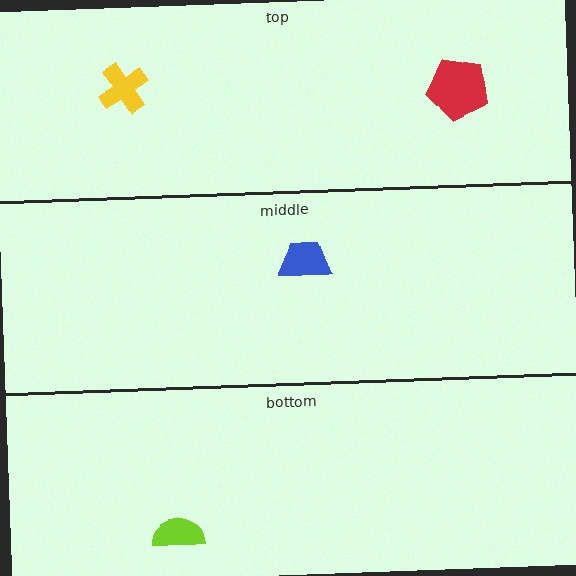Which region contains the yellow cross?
The top region.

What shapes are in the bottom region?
The lime semicircle.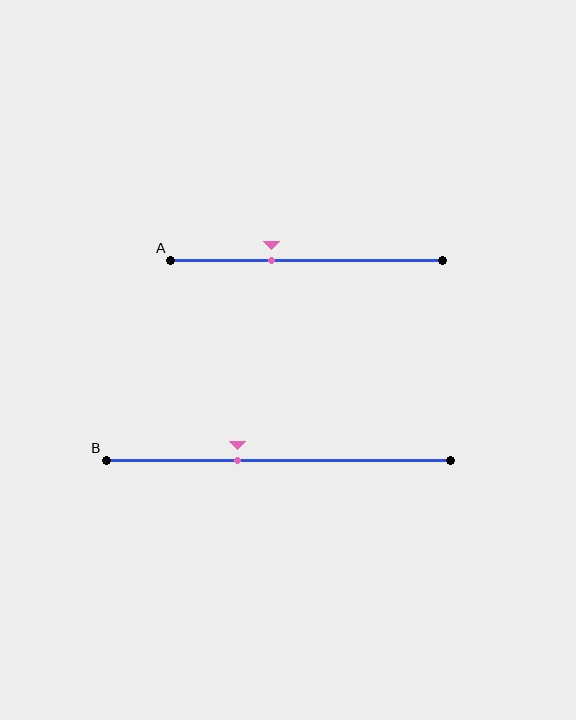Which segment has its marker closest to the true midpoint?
Segment B has its marker closest to the true midpoint.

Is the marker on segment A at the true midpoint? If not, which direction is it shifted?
No, the marker on segment A is shifted to the left by about 13% of the segment length.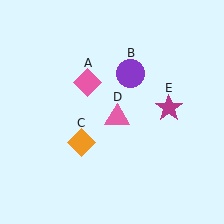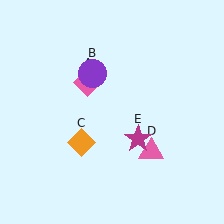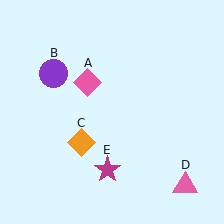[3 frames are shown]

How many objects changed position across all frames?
3 objects changed position: purple circle (object B), pink triangle (object D), magenta star (object E).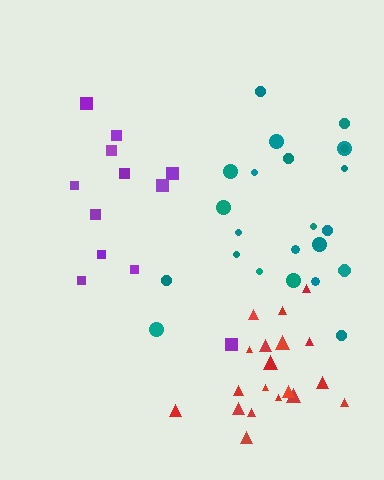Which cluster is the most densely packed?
Red.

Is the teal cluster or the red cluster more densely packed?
Red.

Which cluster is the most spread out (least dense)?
Purple.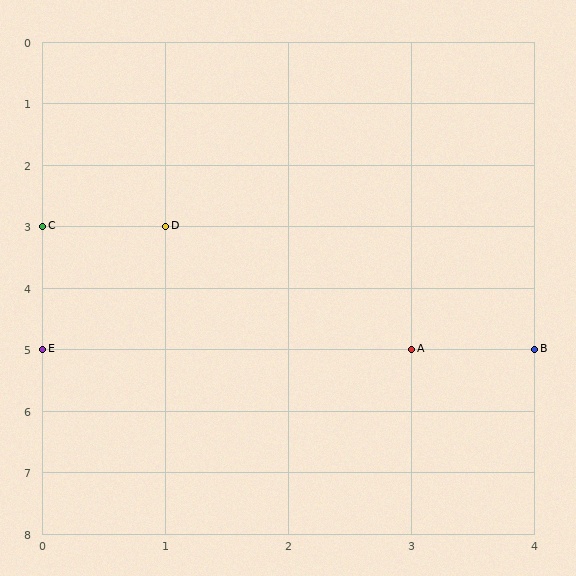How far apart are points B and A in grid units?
Points B and A are 1 column apart.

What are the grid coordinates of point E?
Point E is at grid coordinates (0, 5).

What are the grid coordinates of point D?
Point D is at grid coordinates (1, 3).